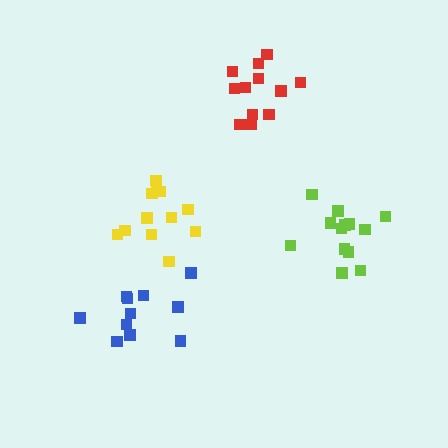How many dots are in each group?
Group 1: 12 dots, Group 2: 11 dots, Group 3: 12 dots, Group 4: 13 dots (48 total).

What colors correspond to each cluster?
The clusters are colored: red, blue, yellow, lime.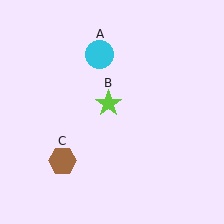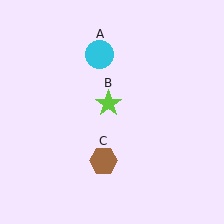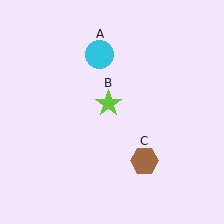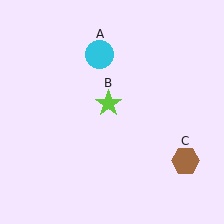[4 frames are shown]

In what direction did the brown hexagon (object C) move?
The brown hexagon (object C) moved right.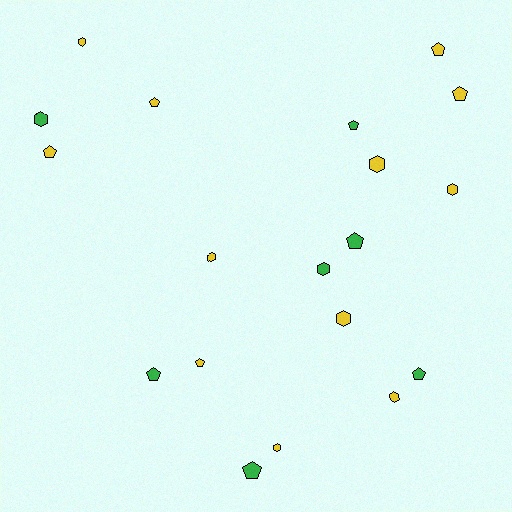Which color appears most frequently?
Yellow, with 12 objects.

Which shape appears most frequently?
Pentagon, with 10 objects.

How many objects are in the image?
There are 19 objects.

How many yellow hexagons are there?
There are 7 yellow hexagons.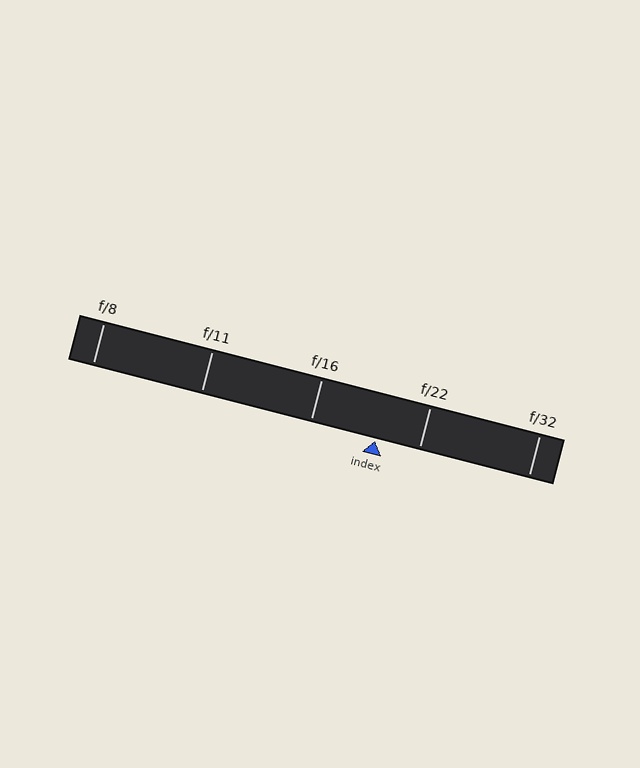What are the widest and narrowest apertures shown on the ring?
The widest aperture shown is f/8 and the narrowest is f/32.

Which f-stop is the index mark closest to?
The index mark is closest to f/22.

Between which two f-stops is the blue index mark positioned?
The index mark is between f/16 and f/22.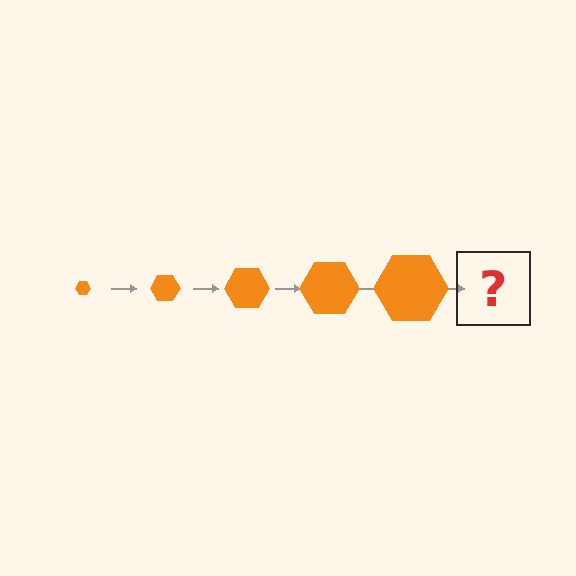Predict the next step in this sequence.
The next step is an orange hexagon, larger than the previous one.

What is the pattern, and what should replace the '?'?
The pattern is that the hexagon gets progressively larger each step. The '?' should be an orange hexagon, larger than the previous one.